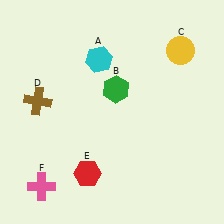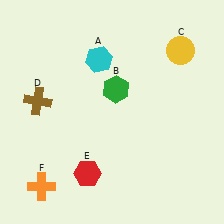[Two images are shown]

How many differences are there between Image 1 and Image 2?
There is 1 difference between the two images.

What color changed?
The cross (F) changed from pink in Image 1 to orange in Image 2.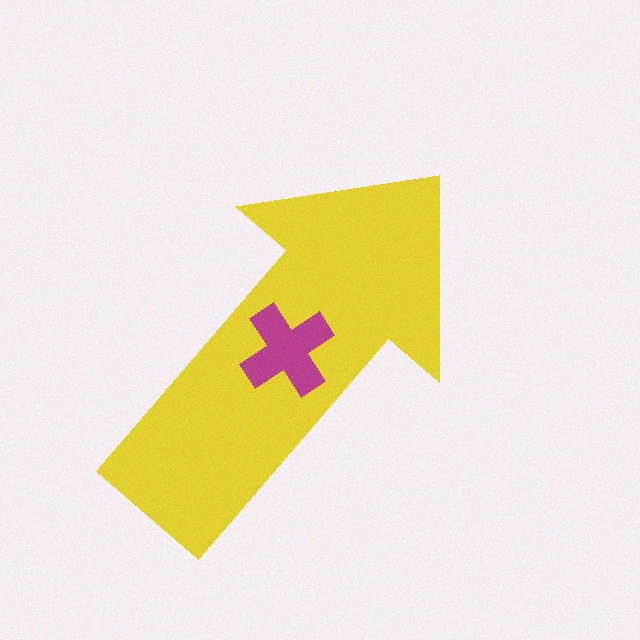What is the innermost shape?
The magenta cross.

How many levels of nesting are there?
2.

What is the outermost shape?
The yellow arrow.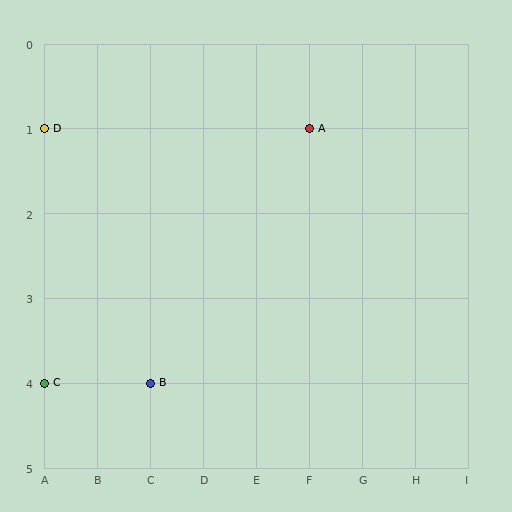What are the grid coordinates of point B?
Point B is at grid coordinates (C, 4).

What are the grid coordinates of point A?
Point A is at grid coordinates (F, 1).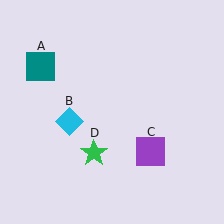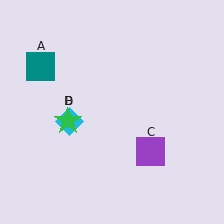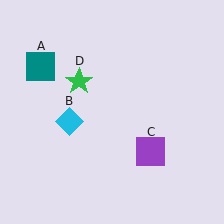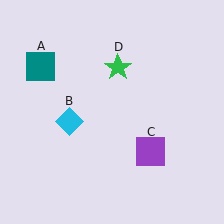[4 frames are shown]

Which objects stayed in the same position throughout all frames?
Teal square (object A) and cyan diamond (object B) and purple square (object C) remained stationary.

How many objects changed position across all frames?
1 object changed position: green star (object D).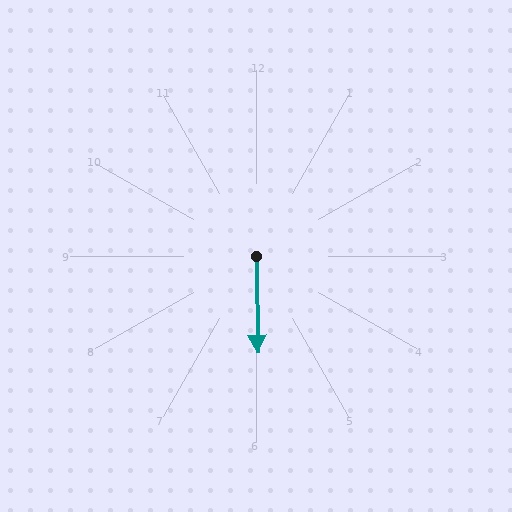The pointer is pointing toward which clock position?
Roughly 6 o'clock.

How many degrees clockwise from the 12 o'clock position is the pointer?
Approximately 179 degrees.